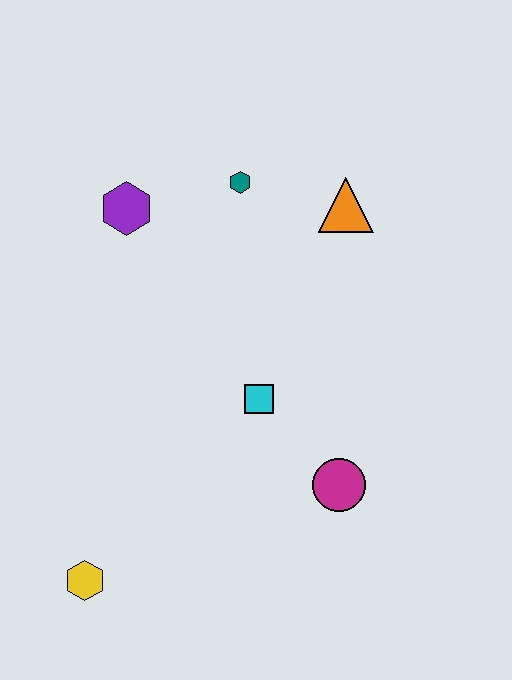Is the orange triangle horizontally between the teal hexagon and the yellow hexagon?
No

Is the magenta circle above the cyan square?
No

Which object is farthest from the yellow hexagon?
The orange triangle is farthest from the yellow hexagon.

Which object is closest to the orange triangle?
The teal hexagon is closest to the orange triangle.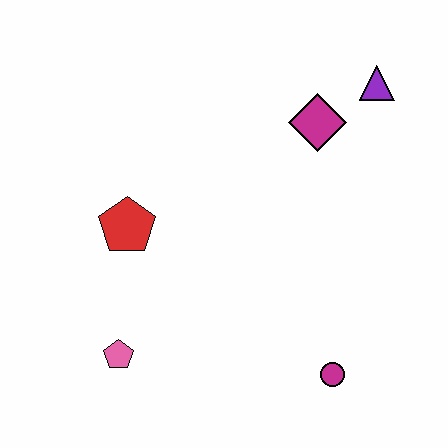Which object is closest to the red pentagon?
The pink pentagon is closest to the red pentagon.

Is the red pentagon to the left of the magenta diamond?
Yes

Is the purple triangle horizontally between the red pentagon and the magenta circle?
No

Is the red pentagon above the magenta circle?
Yes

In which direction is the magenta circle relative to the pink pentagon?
The magenta circle is to the right of the pink pentagon.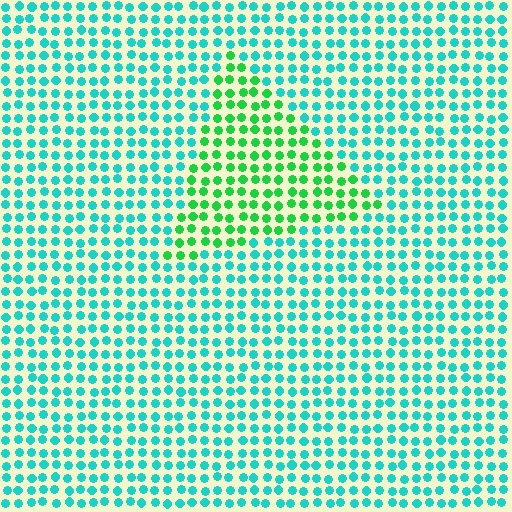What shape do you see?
I see a triangle.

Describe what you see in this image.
The image is filled with small cyan elements in a uniform arrangement. A triangle-shaped region is visible where the elements are tinted to a slightly different hue, forming a subtle color boundary.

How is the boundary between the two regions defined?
The boundary is defined purely by a slight shift in hue (about 44 degrees). Spacing, size, and orientation are identical on both sides.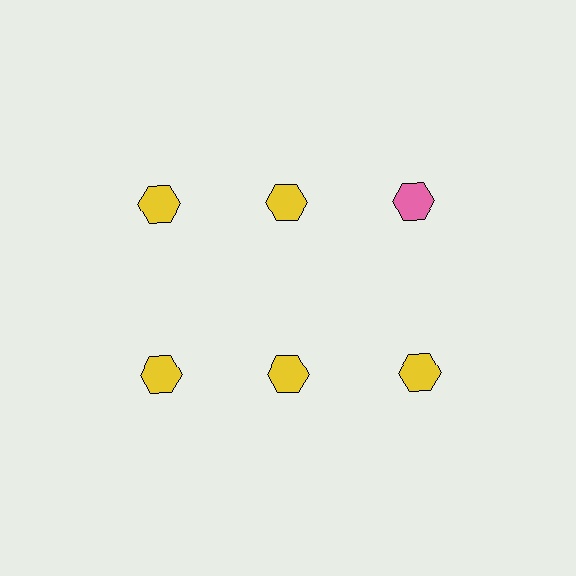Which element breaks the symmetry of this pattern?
The pink hexagon in the top row, center column breaks the symmetry. All other shapes are yellow hexagons.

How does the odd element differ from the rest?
It has a different color: pink instead of yellow.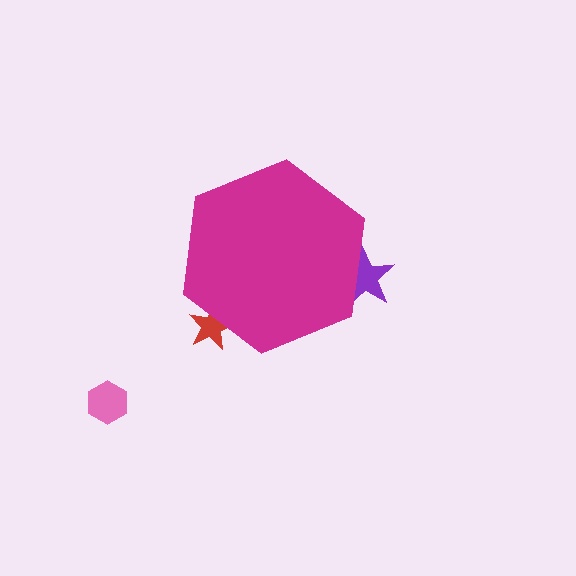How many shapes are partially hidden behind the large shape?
2 shapes are partially hidden.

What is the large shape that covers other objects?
A magenta hexagon.